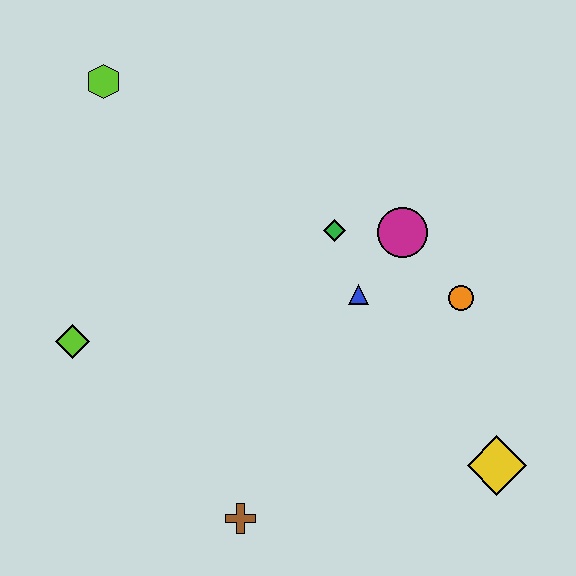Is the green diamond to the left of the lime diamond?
No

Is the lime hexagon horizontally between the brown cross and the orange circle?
No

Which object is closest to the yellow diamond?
The orange circle is closest to the yellow diamond.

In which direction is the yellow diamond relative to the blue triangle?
The yellow diamond is below the blue triangle.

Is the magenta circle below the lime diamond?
No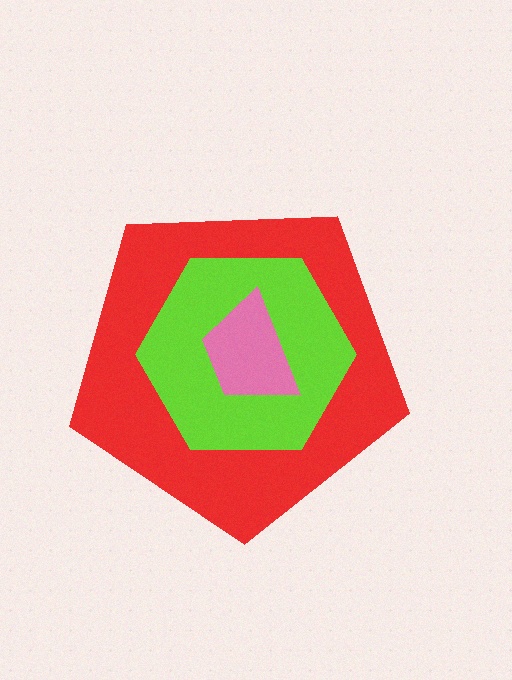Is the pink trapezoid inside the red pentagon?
Yes.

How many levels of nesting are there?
3.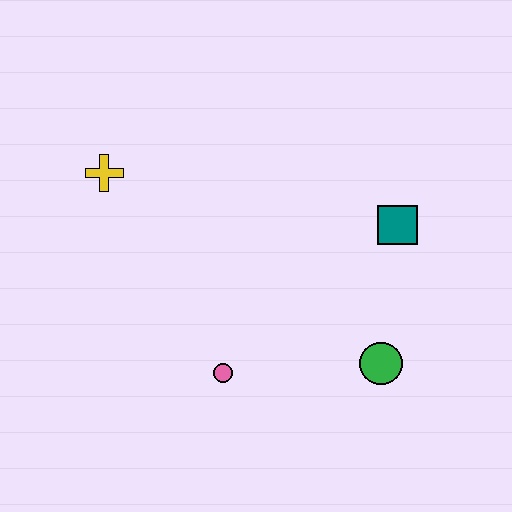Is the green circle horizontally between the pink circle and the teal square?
Yes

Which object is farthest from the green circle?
The yellow cross is farthest from the green circle.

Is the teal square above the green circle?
Yes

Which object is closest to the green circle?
The teal square is closest to the green circle.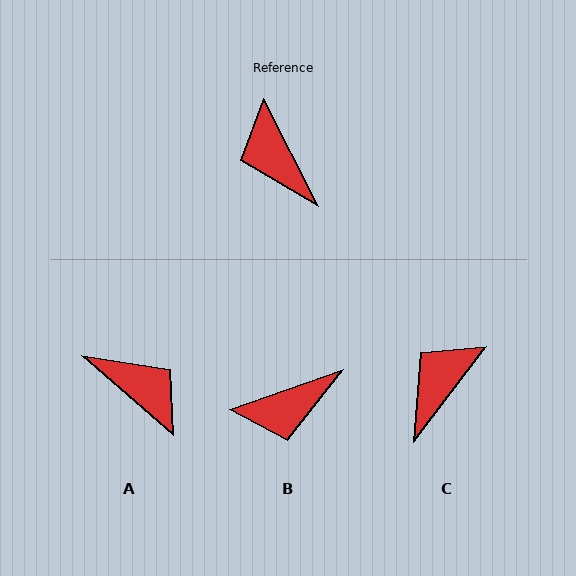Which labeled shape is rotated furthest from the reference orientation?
A, about 158 degrees away.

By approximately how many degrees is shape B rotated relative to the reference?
Approximately 82 degrees counter-clockwise.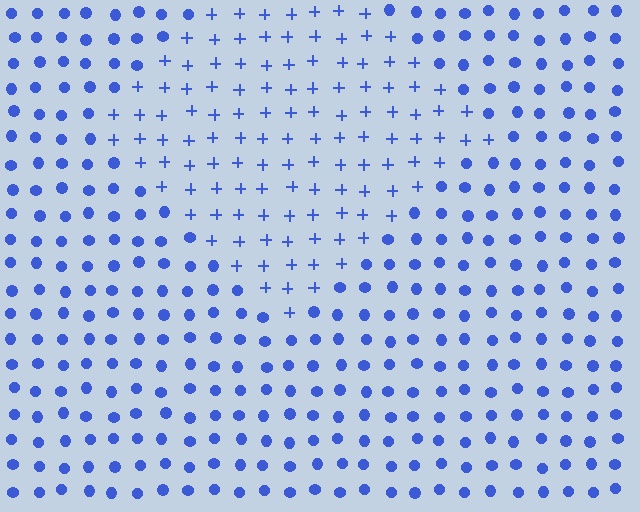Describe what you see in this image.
The image is filled with small blue elements arranged in a uniform grid. A diamond-shaped region contains plus signs, while the surrounding area contains circles. The boundary is defined purely by the change in element shape.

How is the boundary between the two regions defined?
The boundary is defined by a change in element shape: plus signs inside vs. circles outside. All elements share the same color and spacing.